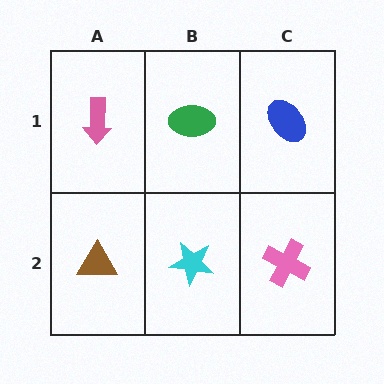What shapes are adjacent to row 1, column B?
A cyan star (row 2, column B), a pink arrow (row 1, column A), a blue ellipse (row 1, column C).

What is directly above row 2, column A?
A pink arrow.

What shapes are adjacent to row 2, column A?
A pink arrow (row 1, column A), a cyan star (row 2, column B).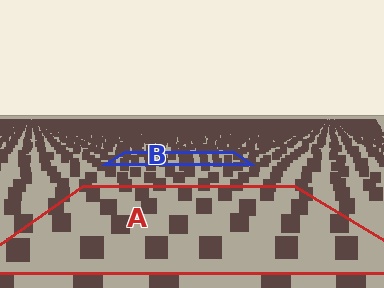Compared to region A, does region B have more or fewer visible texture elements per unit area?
Region B has more texture elements per unit area — they are packed more densely because it is farther away.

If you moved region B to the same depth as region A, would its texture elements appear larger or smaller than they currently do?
They would appear larger. At a closer depth, the same texture elements are projected at a bigger on-screen size.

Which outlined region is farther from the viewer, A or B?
Region B is farther from the viewer — the texture elements inside it appear smaller and more densely packed.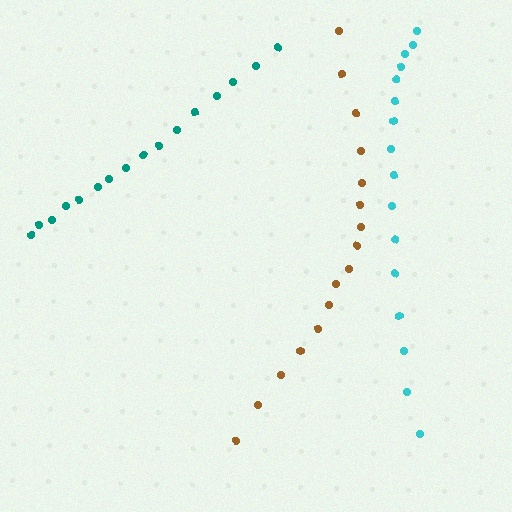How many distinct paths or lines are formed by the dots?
There are 3 distinct paths.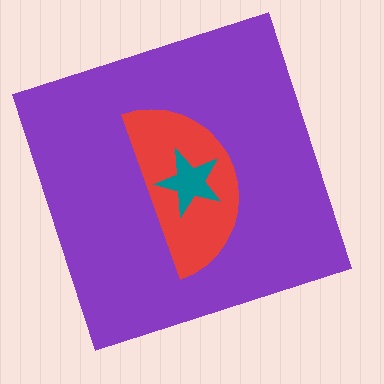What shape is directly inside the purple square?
The red semicircle.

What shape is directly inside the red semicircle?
The teal star.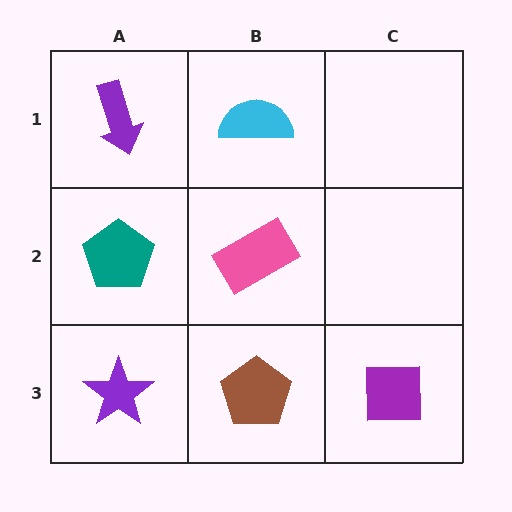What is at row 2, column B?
A pink rectangle.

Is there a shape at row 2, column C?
No, that cell is empty.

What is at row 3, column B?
A brown pentagon.